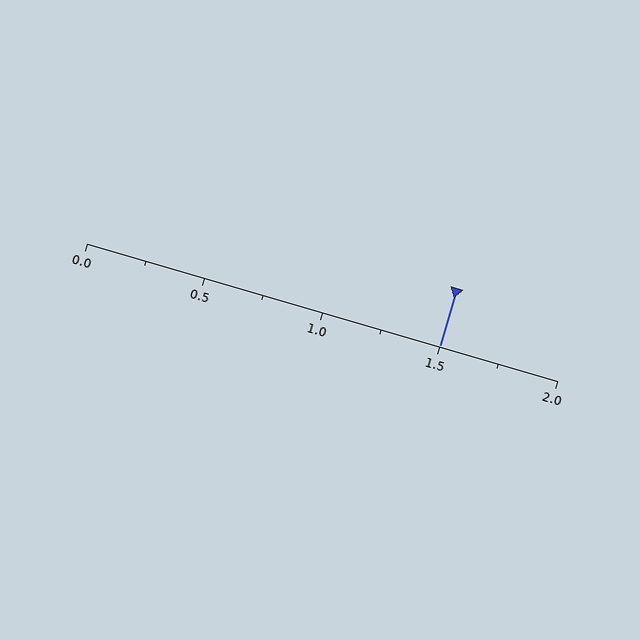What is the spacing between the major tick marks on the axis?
The major ticks are spaced 0.5 apart.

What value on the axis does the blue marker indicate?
The marker indicates approximately 1.5.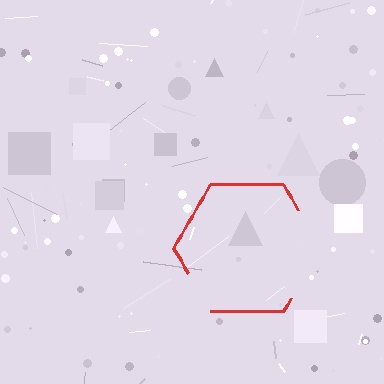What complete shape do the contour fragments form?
The contour fragments form a hexagon.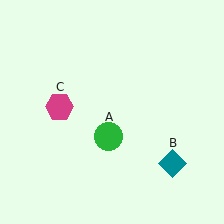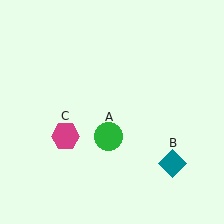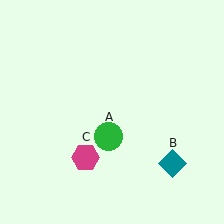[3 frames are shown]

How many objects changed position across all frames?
1 object changed position: magenta hexagon (object C).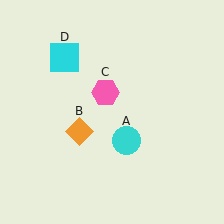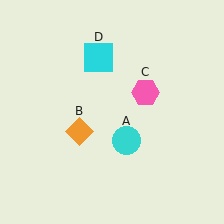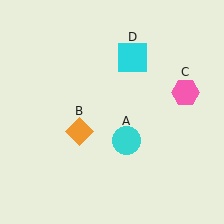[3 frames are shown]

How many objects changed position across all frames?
2 objects changed position: pink hexagon (object C), cyan square (object D).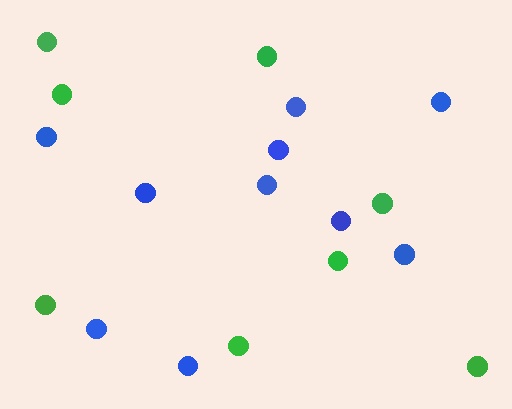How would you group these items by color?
There are 2 groups: one group of green circles (8) and one group of blue circles (10).